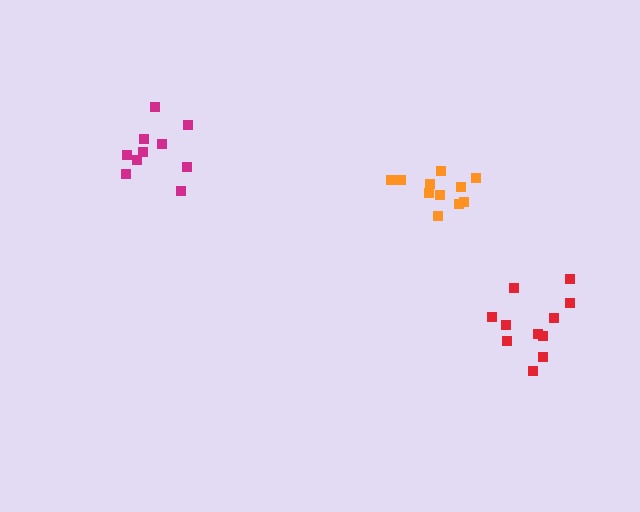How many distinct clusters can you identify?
There are 3 distinct clusters.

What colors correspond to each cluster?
The clusters are colored: orange, magenta, red.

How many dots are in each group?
Group 1: 11 dots, Group 2: 10 dots, Group 3: 11 dots (32 total).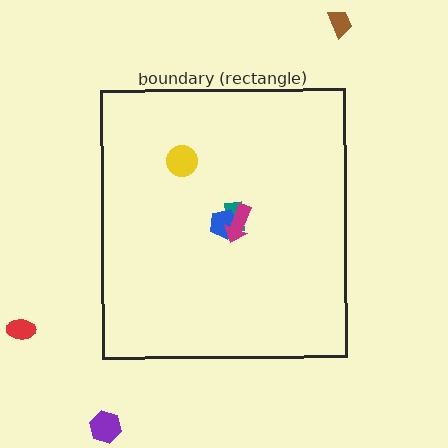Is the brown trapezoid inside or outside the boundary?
Outside.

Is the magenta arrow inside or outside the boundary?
Inside.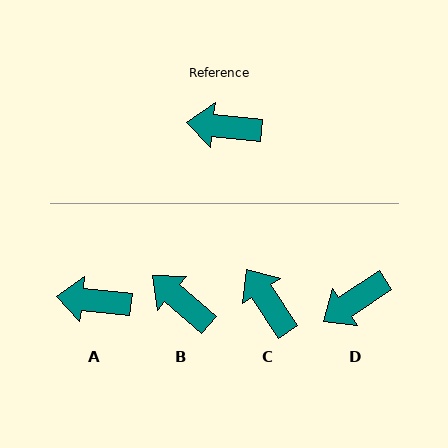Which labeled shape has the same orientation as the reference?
A.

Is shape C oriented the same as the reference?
No, it is off by about 51 degrees.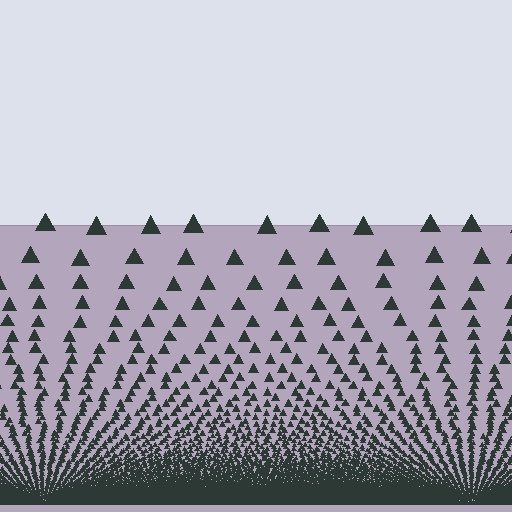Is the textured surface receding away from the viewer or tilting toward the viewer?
The surface appears to tilt toward the viewer. Texture elements get larger and sparser toward the top.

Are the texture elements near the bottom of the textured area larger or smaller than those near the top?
Smaller. The gradient is inverted — elements near the bottom are smaller and denser.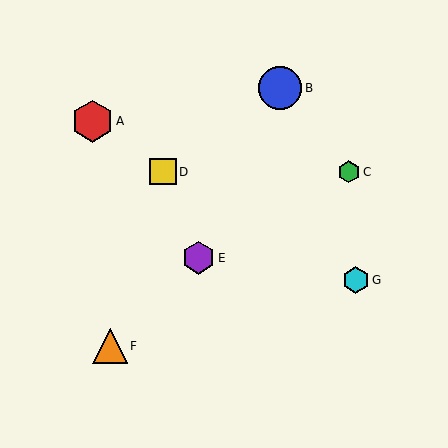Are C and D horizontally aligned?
Yes, both are at y≈172.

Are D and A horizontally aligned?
No, D is at y≈172 and A is at y≈121.